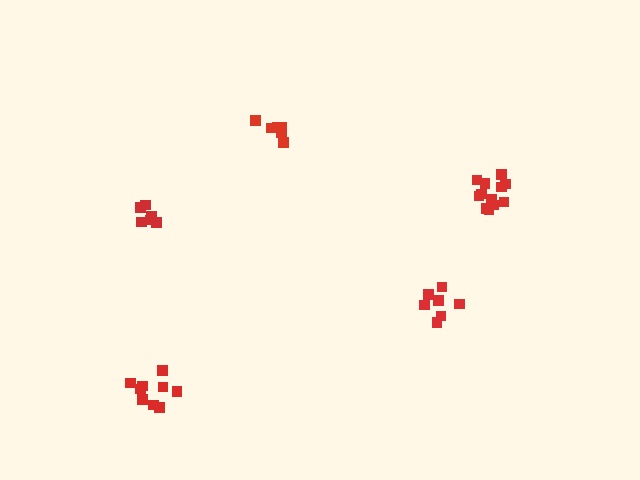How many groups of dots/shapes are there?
There are 5 groups.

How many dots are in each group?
Group 1: 7 dots, Group 2: 9 dots, Group 3: 6 dots, Group 4: 12 dots, Group 5: 6 dots (40 total).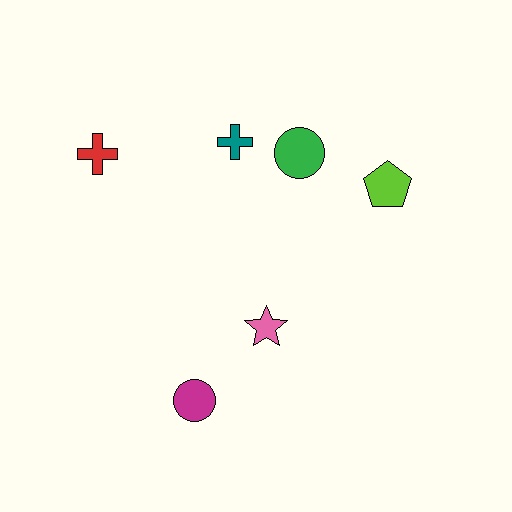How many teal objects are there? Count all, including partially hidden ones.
There is 1 teal object.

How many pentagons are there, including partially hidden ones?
There is 1 pentagon.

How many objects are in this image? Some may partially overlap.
There are 6 objects.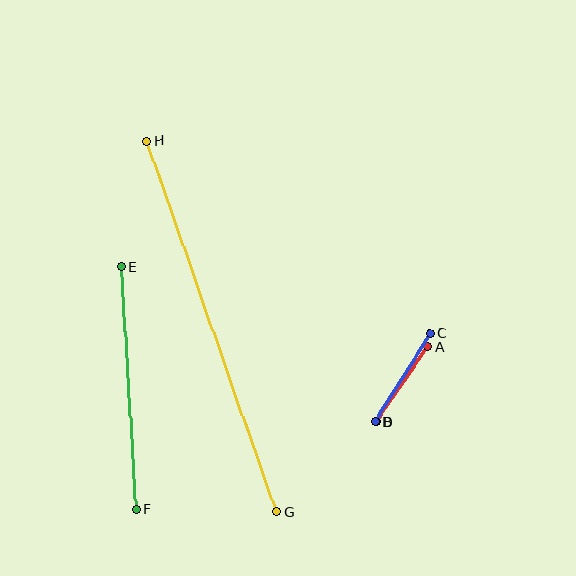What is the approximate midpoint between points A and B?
The midpoint is at approximately (402, 384) pixels.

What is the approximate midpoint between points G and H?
The midpoint is at approximately (212, 326) pixels.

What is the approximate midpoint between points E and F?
The midpoint is at approximately (128, 388) pixels.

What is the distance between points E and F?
The distance is approximately 243 pixels.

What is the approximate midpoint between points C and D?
The midpoint is at approximately (402, 378) pixels.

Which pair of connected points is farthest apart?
Points G and H are farthest apart.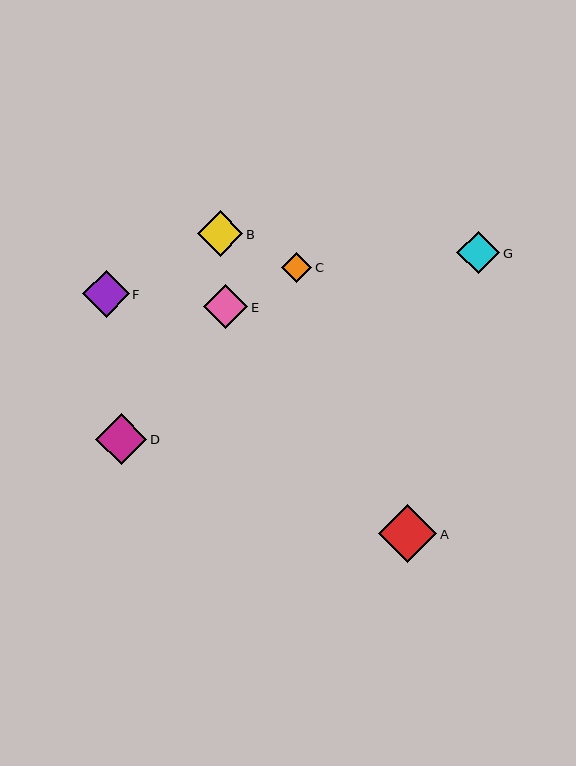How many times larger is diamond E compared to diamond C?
Diamond E is approximately 1.5 times the size of diamond C.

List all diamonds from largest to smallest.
From largest to smallest: A, D, F, B, E, G, C.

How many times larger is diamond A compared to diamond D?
Diamond A is approximately 1.1 times the size of diamond D.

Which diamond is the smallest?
Diamond C is the smallest with a size of approximately 30 pixels.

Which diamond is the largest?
Diamond A is the largest with a size of approximately 58 pixels.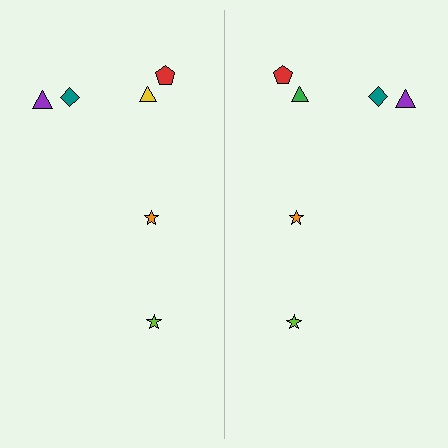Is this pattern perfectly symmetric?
No, the pattern is not perfectly symmetric. The green triangle on the right side breaks the symmetry — its mirror counterpart is yellow.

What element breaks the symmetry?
The green triangle on the right side breaks the symmetry — its mirror counterpart is yellow.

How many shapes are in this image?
There are 12 shapes in this image.